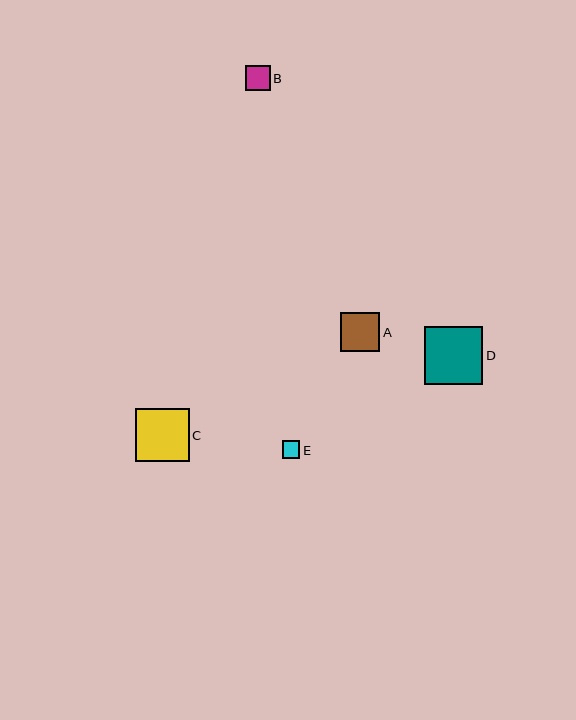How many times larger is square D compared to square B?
Square D is approximately 2.3 times the size of square B.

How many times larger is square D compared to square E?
Square D is approximately 3.3 times the size of square E.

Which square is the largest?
Square D is the largest with a size of approximately 58 pixels.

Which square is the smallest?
Square E is the smallest with a size of approximately 17 pixels.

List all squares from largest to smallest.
From largest to smallest: D, C, A, B, E.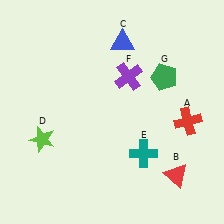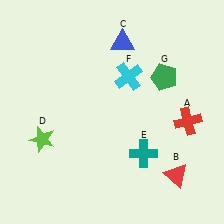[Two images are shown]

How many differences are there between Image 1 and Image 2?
There is 1 difference between the two images.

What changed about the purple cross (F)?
In Image 1, F is purple. In Image 2, it changed to cyan.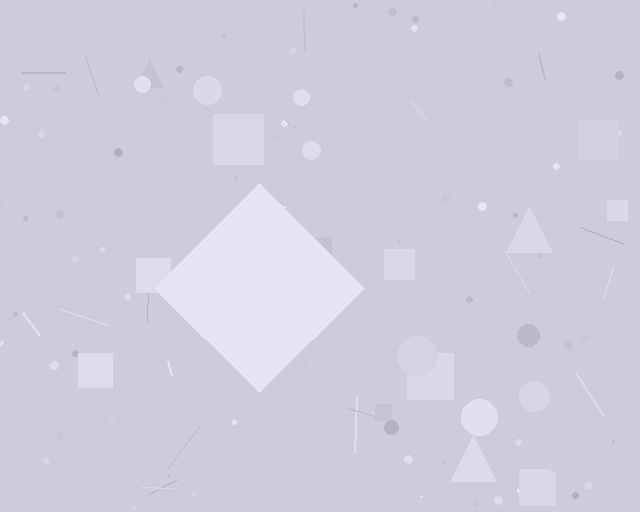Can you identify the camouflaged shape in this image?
The camouflaged shape is a diamond.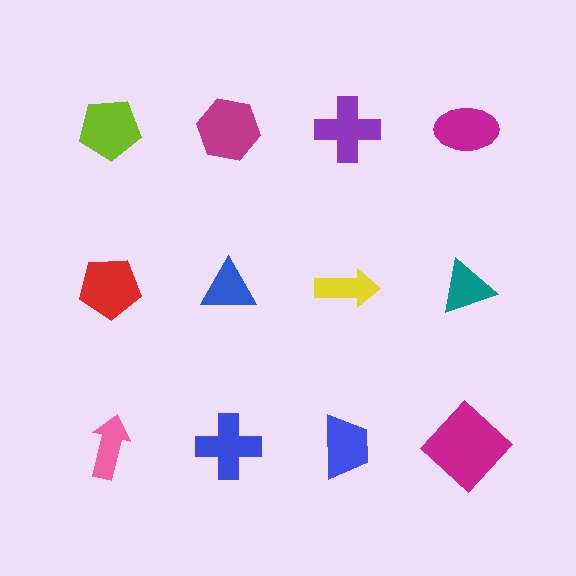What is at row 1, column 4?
A magenta ellipse.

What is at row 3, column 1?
A pink arrow.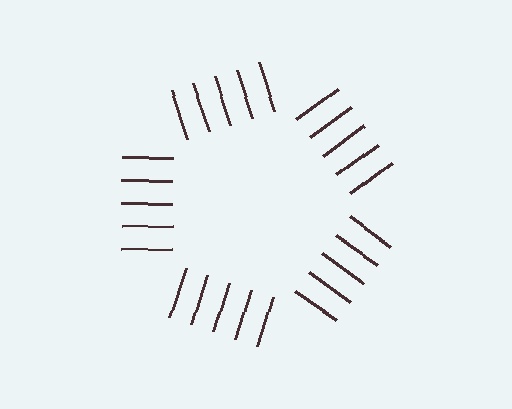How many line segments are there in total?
25 — 5 along each of the 5 edges.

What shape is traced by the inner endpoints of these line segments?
An illusory pentagon — the line segments terminate on its edges but no continuous stroke is drawn.